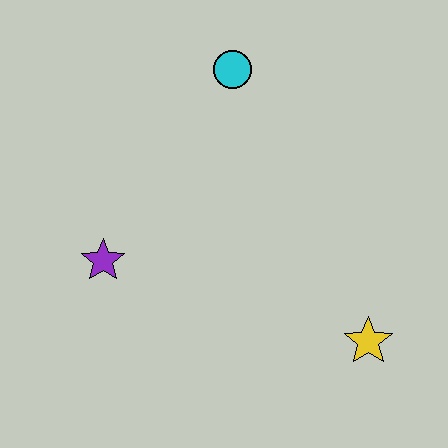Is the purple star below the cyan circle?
Yes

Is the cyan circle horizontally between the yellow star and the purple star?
Yes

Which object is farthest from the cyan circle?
The yellow star is farthest from the cyan circle.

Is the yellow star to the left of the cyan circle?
No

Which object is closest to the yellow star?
The purple star is closest to the yellow star.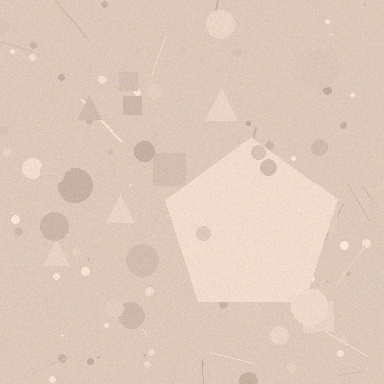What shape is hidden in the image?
A pentagon is hidden in the image.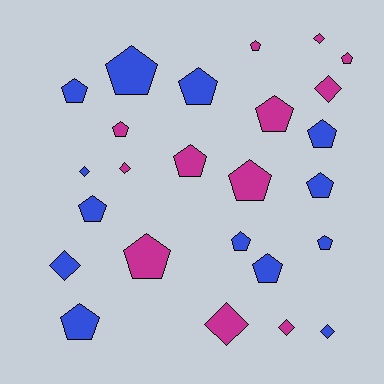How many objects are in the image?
There are 25 objects.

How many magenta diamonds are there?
There are 5 magenta diamonds.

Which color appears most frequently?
Blue, with 13 objects.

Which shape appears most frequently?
Pentagon, with 17 objects.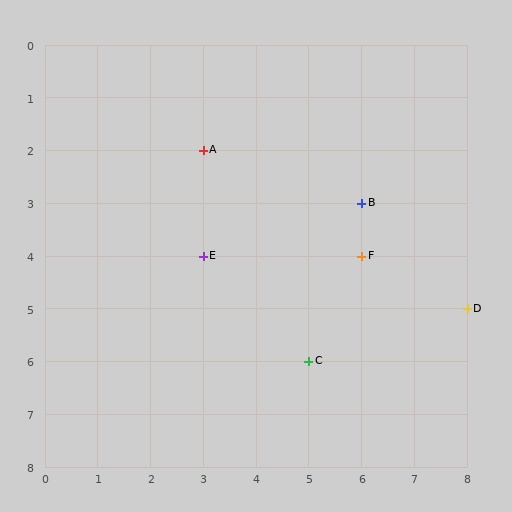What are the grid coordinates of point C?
Point C is at grid coordinates (5, 6).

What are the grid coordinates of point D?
Point D is at grid coordinates (8, 5).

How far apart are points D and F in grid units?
Points D and F are 2 columns and 1 row apart (about 2.2 grid units diagonally).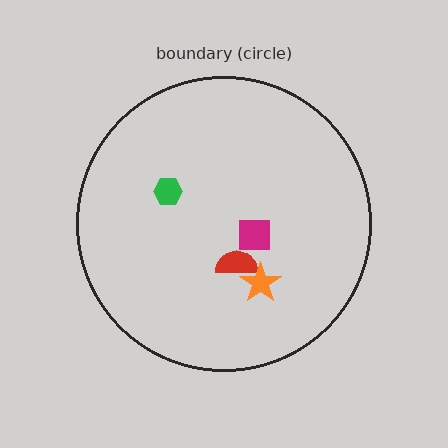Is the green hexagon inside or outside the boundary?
Inside.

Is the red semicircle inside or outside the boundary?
Inside.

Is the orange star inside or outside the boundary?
Inside.